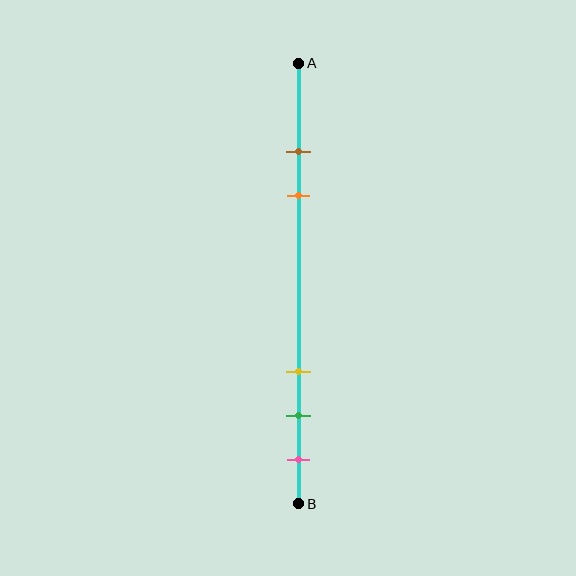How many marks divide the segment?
There are 5 marks dividing the segment.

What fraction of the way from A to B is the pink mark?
The pink mark is approximately 90% (0.9) of the way from A to B.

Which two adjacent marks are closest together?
The brown and orange marks are the closest adjacent pair.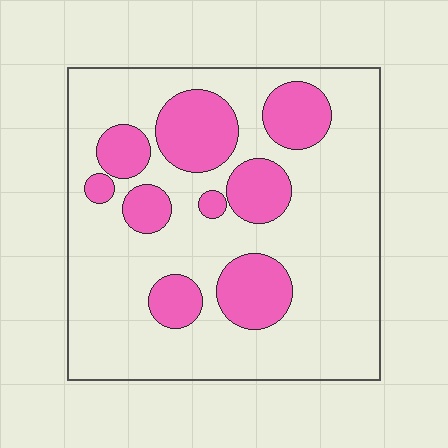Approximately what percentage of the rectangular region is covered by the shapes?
Approximately 25%.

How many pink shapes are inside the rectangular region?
9.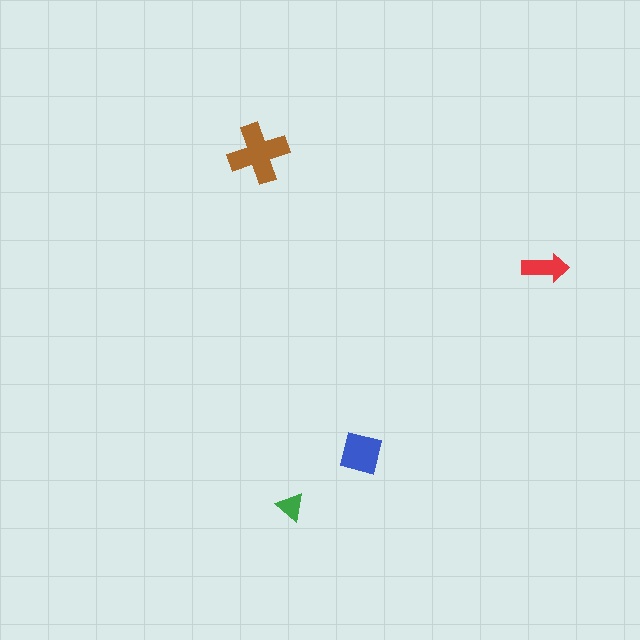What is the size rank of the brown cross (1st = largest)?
1st.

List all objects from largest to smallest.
The brown cross, the blue square, the red arrow, the green triangle.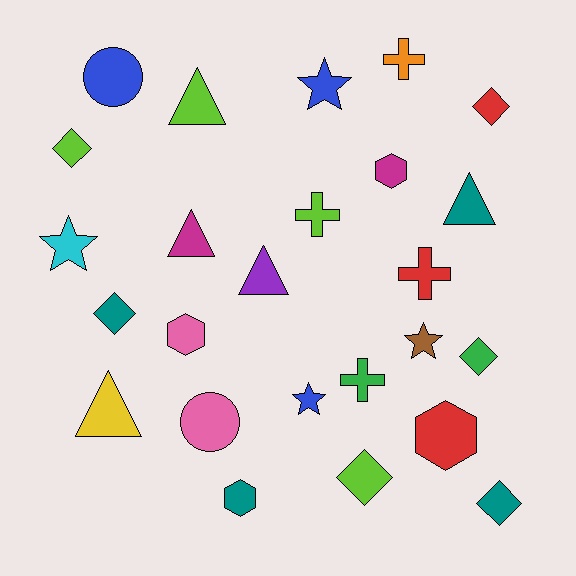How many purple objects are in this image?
There is 1 purple object.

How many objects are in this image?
There are 25 objects.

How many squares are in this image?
There are no squares.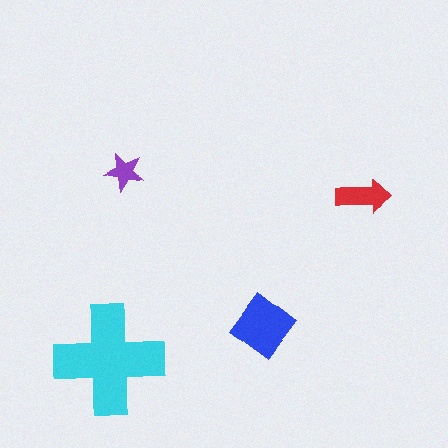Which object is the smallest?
The purple star.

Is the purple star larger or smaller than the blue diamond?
Smaller.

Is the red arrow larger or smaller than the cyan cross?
Smaller.